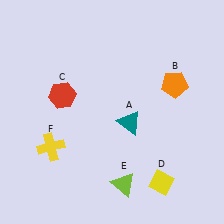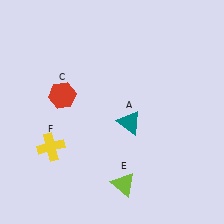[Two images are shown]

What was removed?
The orange pentagon (B), the yellow diamond (D) were removed in Image 2.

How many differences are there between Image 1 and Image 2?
There are 2 differences between the two images.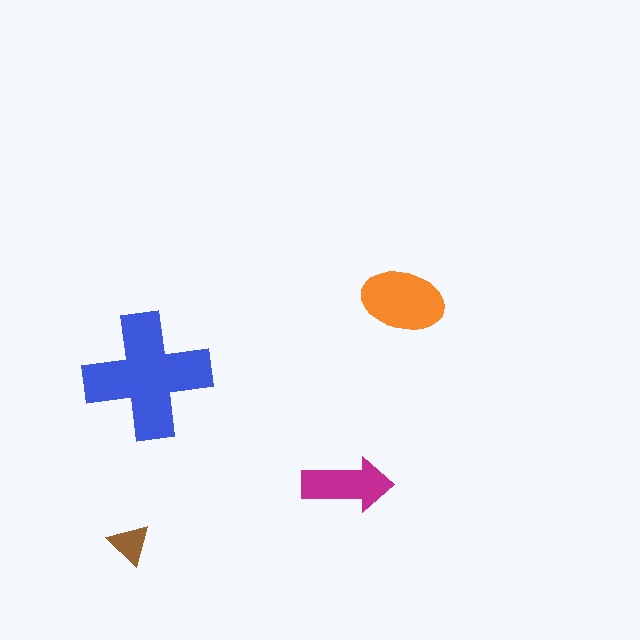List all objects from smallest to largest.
The brown triangle, the magenta arrow, the orange ellipse, the blue cross.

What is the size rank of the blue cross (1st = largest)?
1st.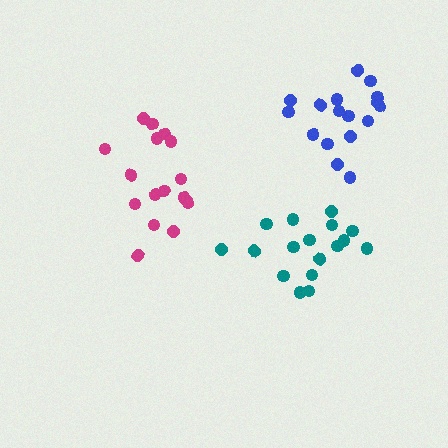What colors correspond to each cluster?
The clusters are colored: magenta, blue, teal.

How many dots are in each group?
Group 1: 17 dots, Group 2: 17 dots, Group 3: 17 dots (51 total).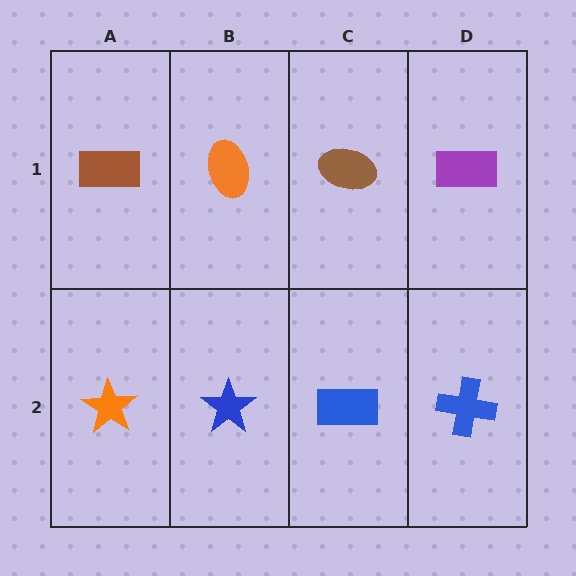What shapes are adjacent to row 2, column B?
An orange ellipse (row 1, column B), an orange star (row 2, column A), a blue rectangle (row 2, column C).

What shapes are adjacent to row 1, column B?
A blue star (row 2, column B), a brown rectangle (row 1, column A), a brown ellipse (row 1, column C).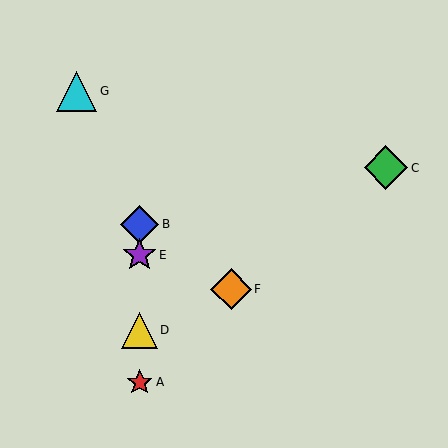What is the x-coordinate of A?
Object A is at x≈140.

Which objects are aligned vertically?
Objects A, B, D, E are aligned vertically.